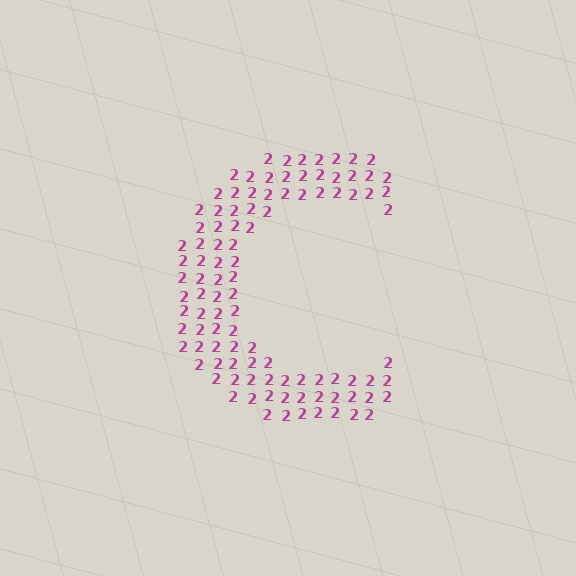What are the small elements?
The small elements are digit 2's.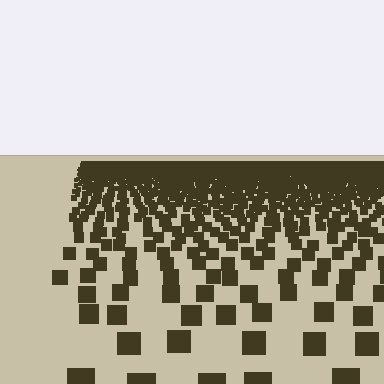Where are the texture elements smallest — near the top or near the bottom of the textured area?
Near the top.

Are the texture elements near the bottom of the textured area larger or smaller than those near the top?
Larger. Near the bottom, elements are closer to the viewer and appear at a bigger on-screen size.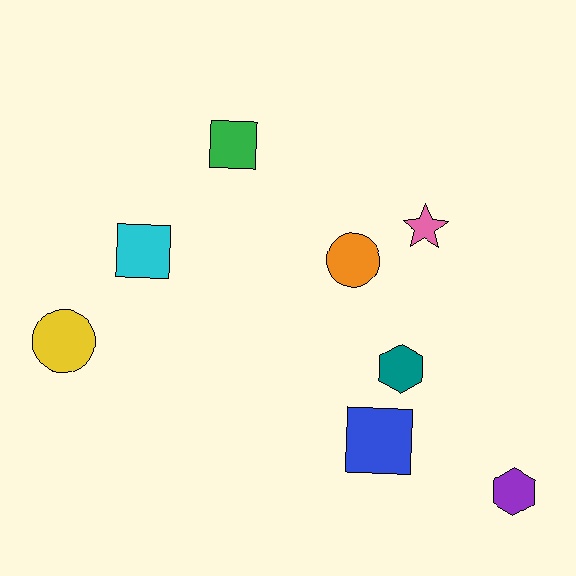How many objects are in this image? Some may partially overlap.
There are 8 objects.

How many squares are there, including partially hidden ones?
There are 3 squares.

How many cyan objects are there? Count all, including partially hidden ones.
There is 1 cyan object.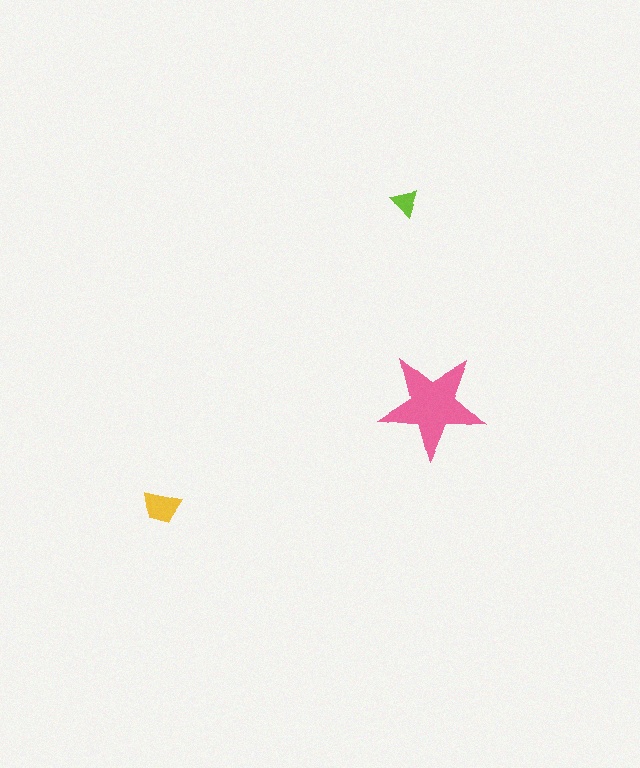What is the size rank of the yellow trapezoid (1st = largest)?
2nd.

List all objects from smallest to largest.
The lime triangle, the yellow trapezoid, the pink star.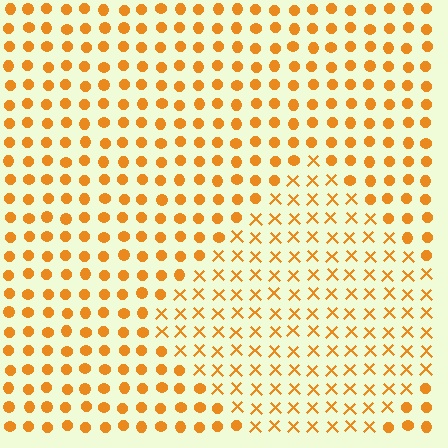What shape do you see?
I see a diamond.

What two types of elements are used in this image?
The image uses X marks inside the diamond region and circles outside it.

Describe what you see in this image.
The image is filled with small orange elements arranged in a uniform grid. A diamond-shaped region contains X marks, while the surrounding area contains circles. The boundary is defined purely by the change in element shape.